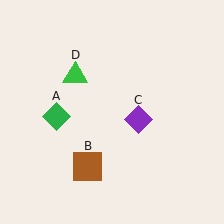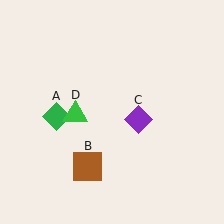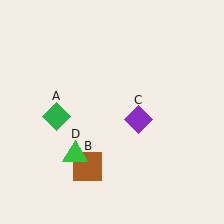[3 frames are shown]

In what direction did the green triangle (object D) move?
The green triangle (object D) moved down.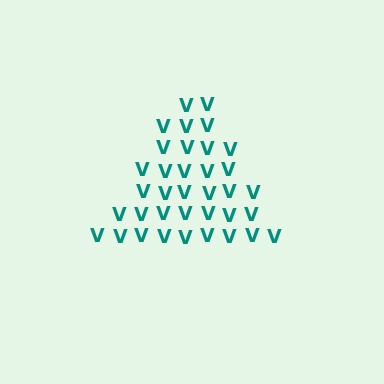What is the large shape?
The large shape is a triangle.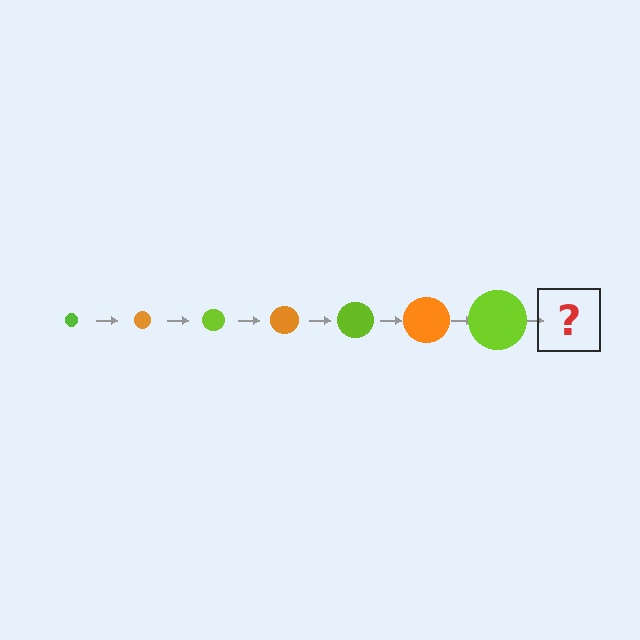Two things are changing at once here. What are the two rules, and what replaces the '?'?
The two rules are that the circle grows larger each step and the color cycles through lime and orange. The '?' should be an orange circle, larger than the previous one.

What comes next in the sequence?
The next element should be an orange circle, larger than the previous one.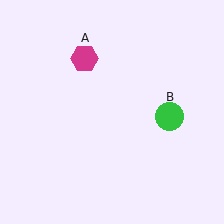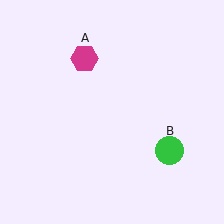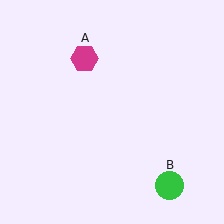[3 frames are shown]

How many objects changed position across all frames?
1 object changed position: green circle (object B).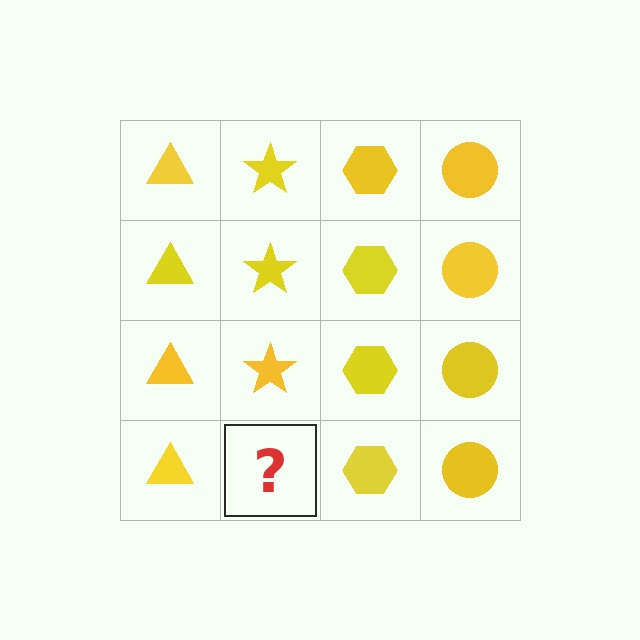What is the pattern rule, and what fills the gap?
The rule is that each column has a consistent shape. The gap should be filled with a yellow star.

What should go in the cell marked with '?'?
The missing cell should contain a yellow star.